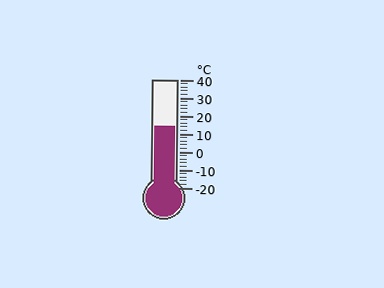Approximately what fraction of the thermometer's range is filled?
The thermometer is filled to approximately 55% of its range.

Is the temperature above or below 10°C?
The temperature is above 10°C.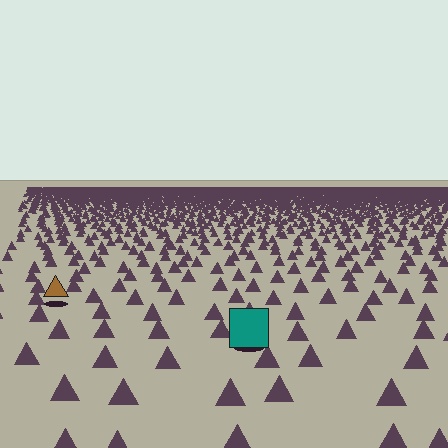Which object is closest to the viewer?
The teal square is closest. The texture marks near it are larger and more spread out.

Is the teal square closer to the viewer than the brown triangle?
Yes. The teal square is closer — you can tell from the texture gradient: the ground texture is coarser near it.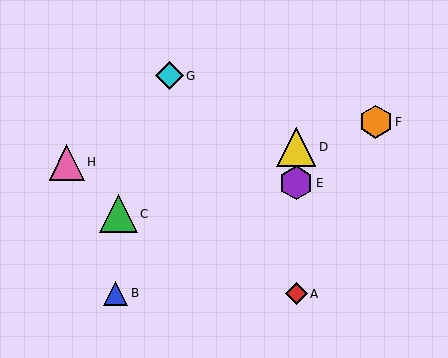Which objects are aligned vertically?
Objects A, D, E are aligned vertically.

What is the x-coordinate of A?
Object A is at x≈296.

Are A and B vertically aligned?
No, A is at x≈296 and B is at x≈116.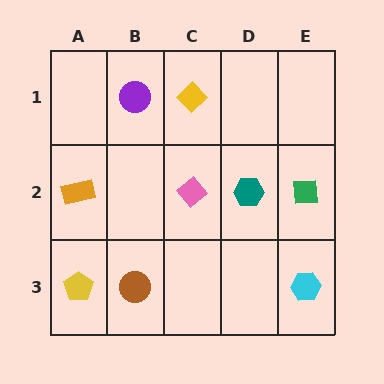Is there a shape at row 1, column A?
No, that cell is empty.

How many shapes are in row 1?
2 shapes.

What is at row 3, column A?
A yellow pentagon.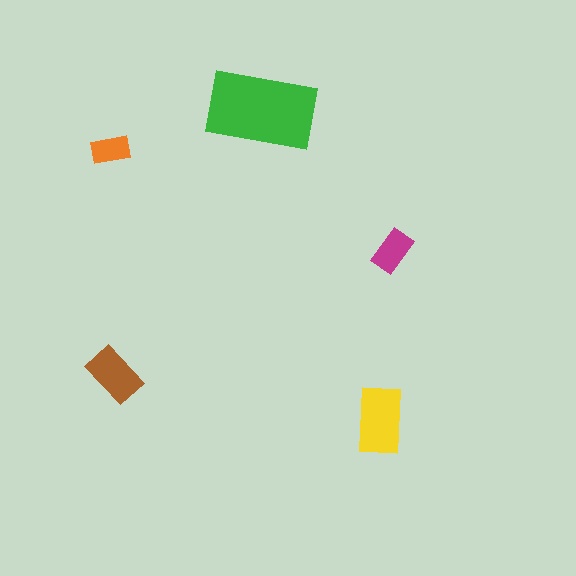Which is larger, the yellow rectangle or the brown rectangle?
The yellow one.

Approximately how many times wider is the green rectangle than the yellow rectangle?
About 1.5 times wider.